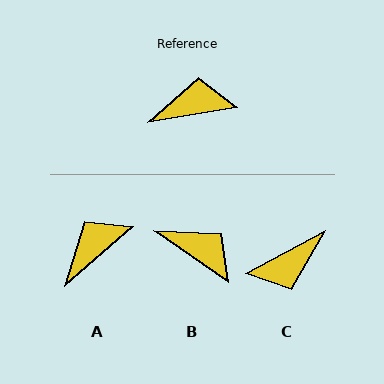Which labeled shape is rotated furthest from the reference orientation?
C, about 162 degrees away.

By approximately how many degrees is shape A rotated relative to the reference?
Approximately 31 degrees counter-clockwise.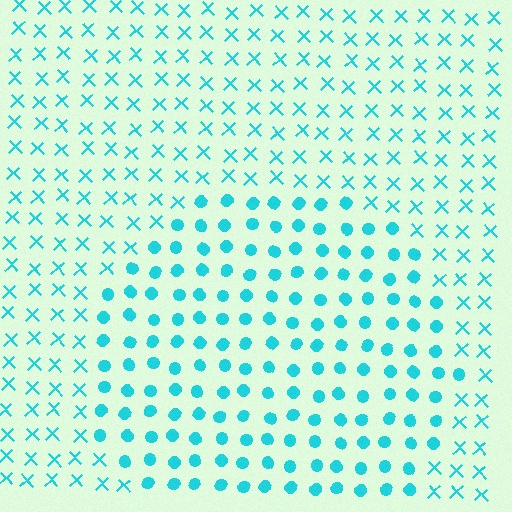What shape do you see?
I see a circle.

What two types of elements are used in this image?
The image uses circles inside the circle region and X marks outside it.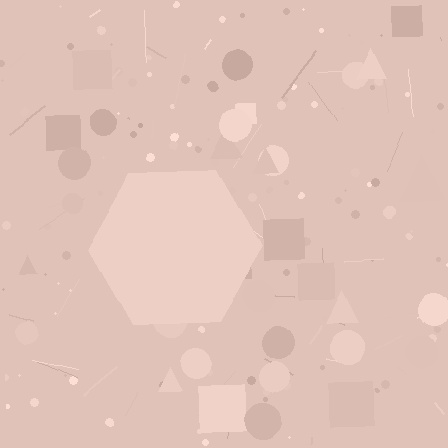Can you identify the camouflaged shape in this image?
The camouflaged shape is a hexagon.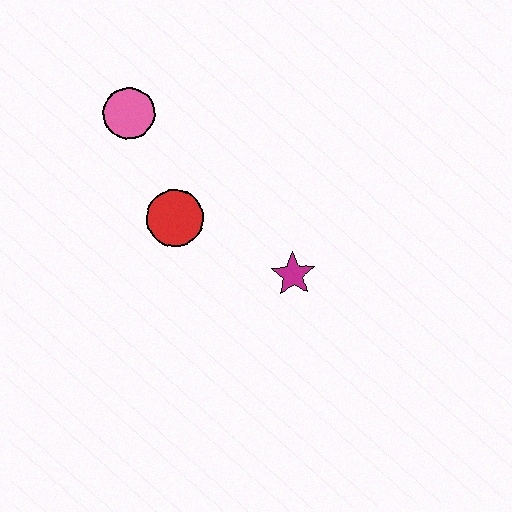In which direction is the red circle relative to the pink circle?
The red circle is below the pink circle.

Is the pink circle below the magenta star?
No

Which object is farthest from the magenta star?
The pink circle is farthest from the magenta star.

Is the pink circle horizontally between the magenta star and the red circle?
No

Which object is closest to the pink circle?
The red circle is closest to the pink circle.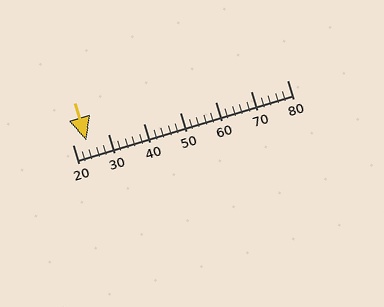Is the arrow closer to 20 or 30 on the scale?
The arrow is closer to 20.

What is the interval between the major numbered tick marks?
The major tick marks are spaced 10 units apart.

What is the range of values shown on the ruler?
The ruler shows values from 20 to 80.